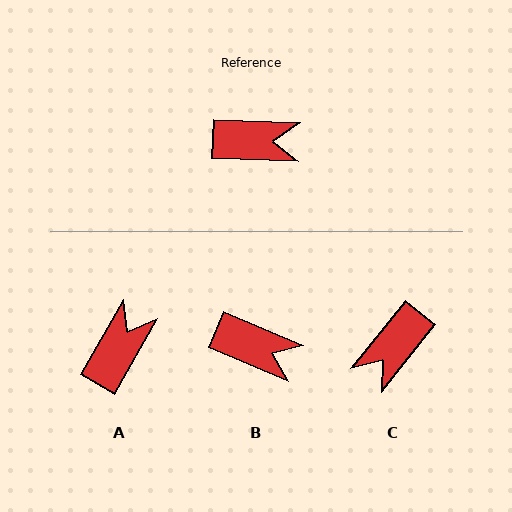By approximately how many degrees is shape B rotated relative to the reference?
Approximately 21 degrees clockwise.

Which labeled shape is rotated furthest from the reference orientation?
C, about 127 degrees away.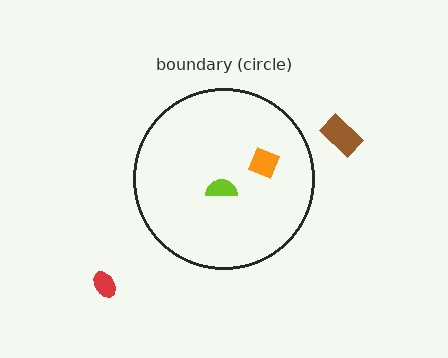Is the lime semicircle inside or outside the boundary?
Inside.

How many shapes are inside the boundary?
2 inside, 2 outside.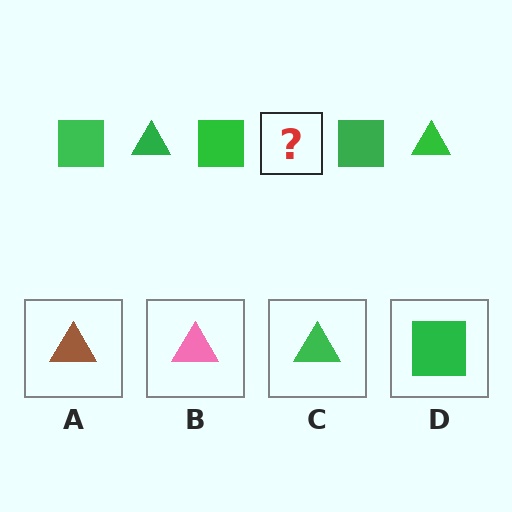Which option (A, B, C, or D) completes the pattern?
C.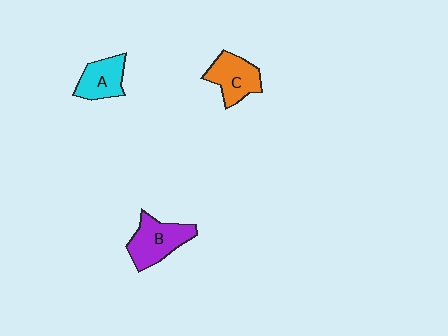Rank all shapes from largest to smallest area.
From largest to smallest: B (purple), C (orange), A (cyan).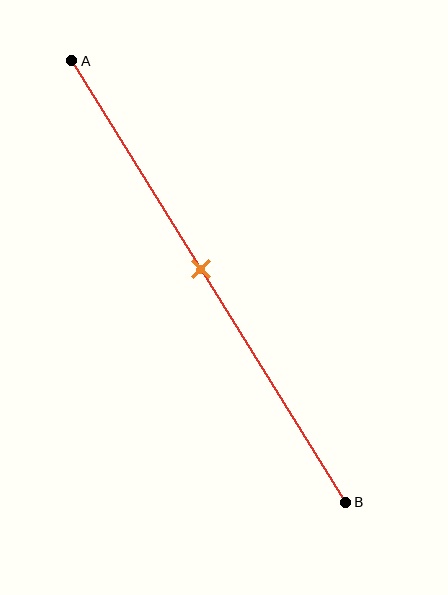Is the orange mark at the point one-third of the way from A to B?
No, the mark is at about 45% from A, not at the 33% one-third point.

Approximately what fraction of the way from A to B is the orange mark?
The orange mark is approximately 45% of the way from A to B.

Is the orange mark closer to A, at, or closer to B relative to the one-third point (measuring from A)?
The orange mark is closer to point B than the one-third point of segment AB.